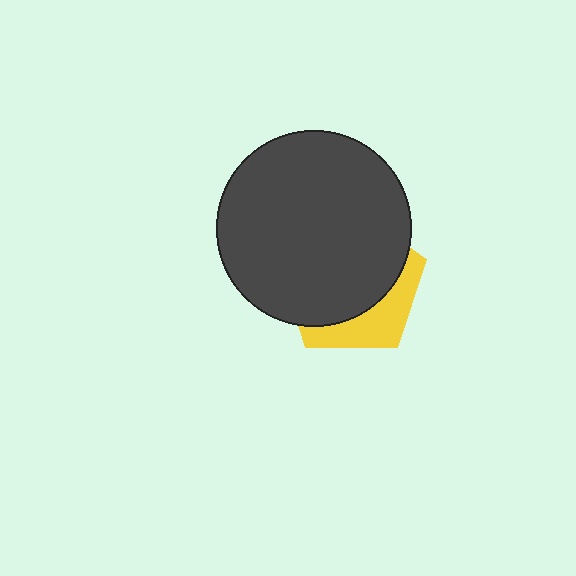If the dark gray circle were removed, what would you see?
You would see the complete yellow pentagon.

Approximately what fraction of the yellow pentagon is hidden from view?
Roughly 70% of the yellow pentagon is hidden behind the dark gray circle.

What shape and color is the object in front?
The object in front is a dark gray circle.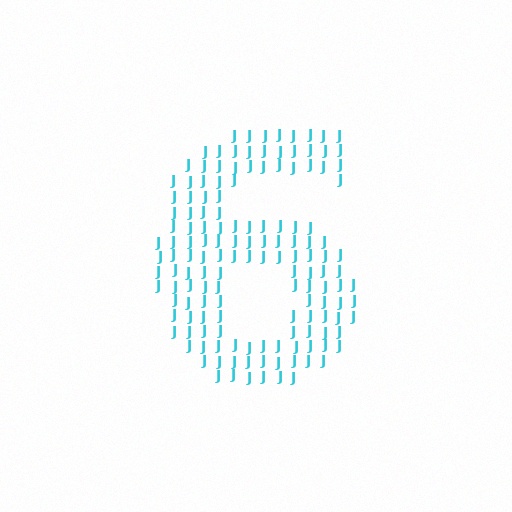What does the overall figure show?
The overall figure shows the digit 6.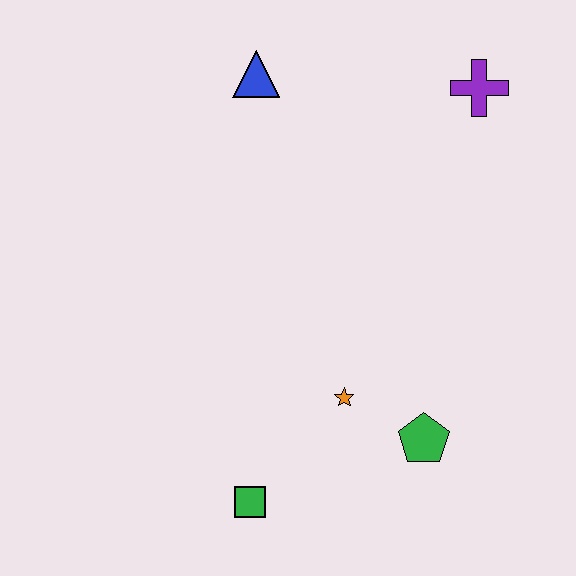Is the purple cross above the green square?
Yes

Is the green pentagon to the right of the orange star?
Yes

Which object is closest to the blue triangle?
The purple cross is closest to the blue triangle.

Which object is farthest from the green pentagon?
The blue triangle is farthest from the green pentagon.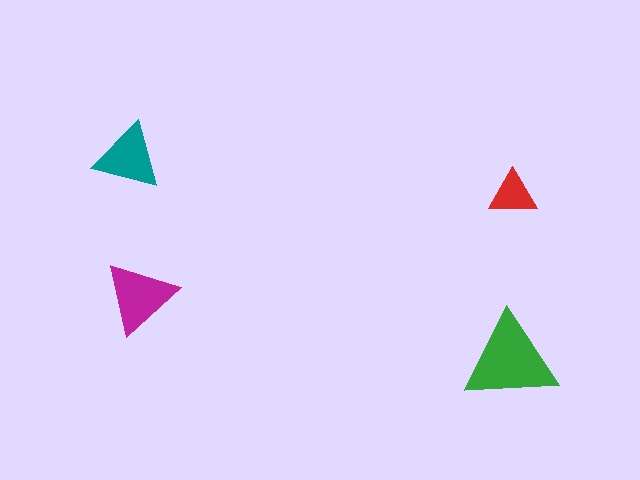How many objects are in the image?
There are 4 objects in the image.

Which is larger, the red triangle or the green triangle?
The green one.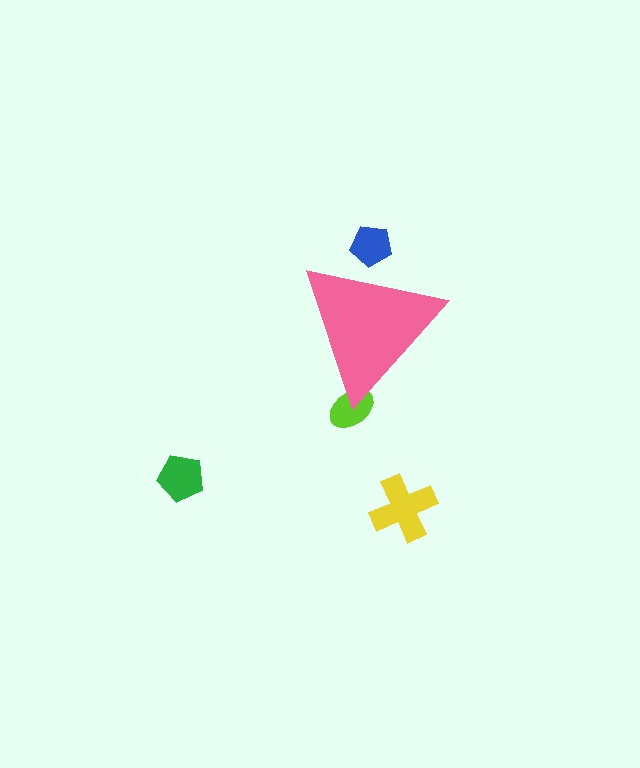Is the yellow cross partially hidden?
No, the yellow cross is fully visible.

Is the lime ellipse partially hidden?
Yes, the lime ellipse is partially hidden behind the pink triangle.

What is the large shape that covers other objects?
A pink triangle.